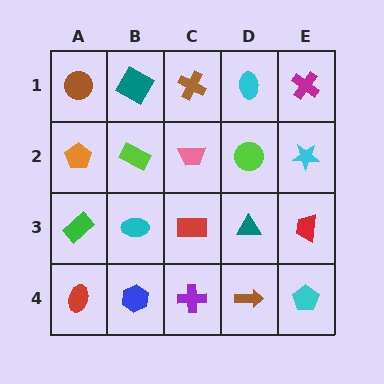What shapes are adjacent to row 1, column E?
A cyan star (row 2, column E), a cyan ellipse (row 1, column D).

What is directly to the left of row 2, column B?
An orange pentagon.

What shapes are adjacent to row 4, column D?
A teal triangle (row 3, column D), a purple cross (row 4, column C), a cyan pentagon (row 4, column E).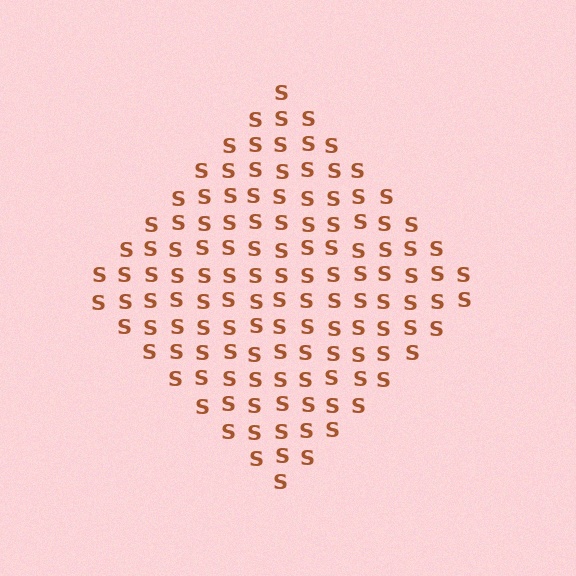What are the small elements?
The small elements are letter S's.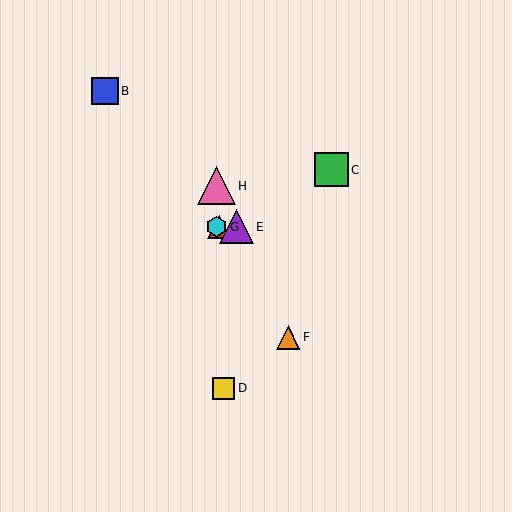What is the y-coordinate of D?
Object D is at y≈388.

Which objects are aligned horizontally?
Objects A, E, G are aligned horizontally.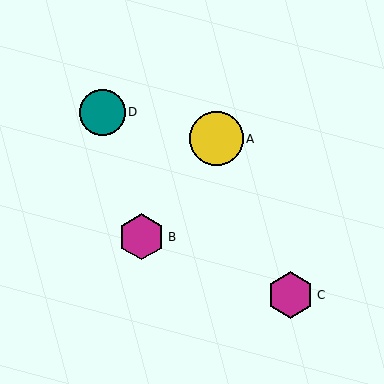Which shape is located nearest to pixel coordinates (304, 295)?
The magenta hexagon (labeled C) at (291, 295) is nearest to that location.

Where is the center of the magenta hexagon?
The center of the magenta hexagon is at (291, 295).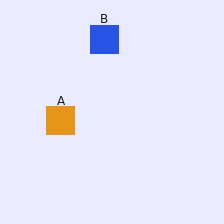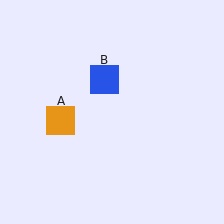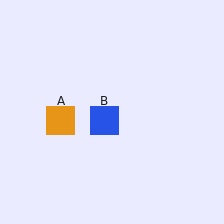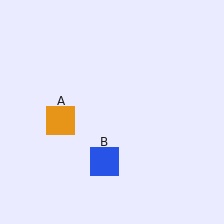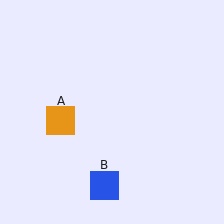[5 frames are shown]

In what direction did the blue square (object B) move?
The blue square (object B) moved down.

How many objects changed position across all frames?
1 object changed position: blue square (object B).